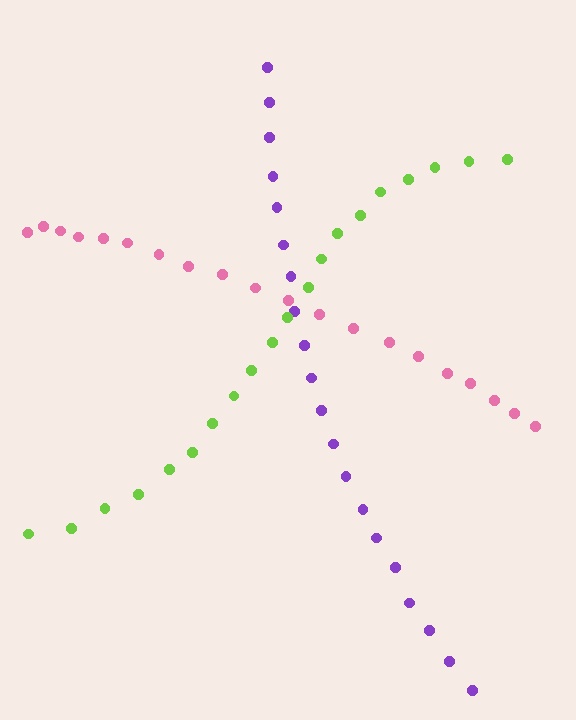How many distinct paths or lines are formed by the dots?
There are 3 distinct paths.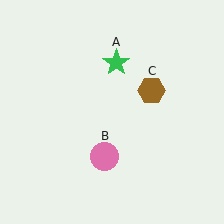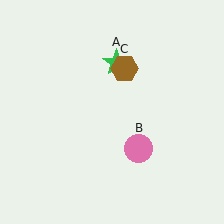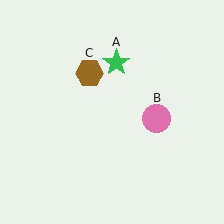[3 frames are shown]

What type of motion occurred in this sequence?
The pink circle (object B), brown hexagon (object C) rotated counterclockwise around the center of the scene.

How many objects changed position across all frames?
2 objects changed position: pink circle (object B), brown hexagon (object C).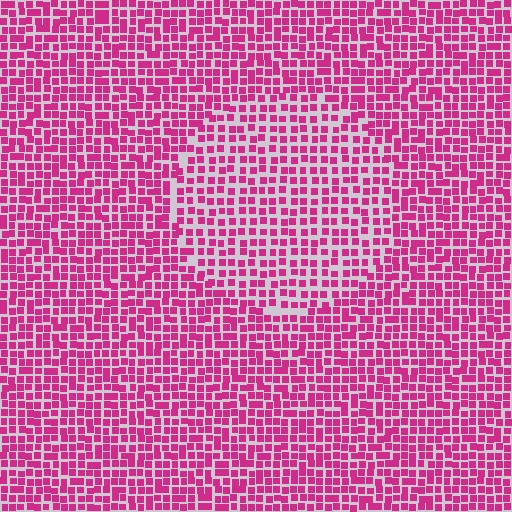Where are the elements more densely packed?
The elements are more densely packed outside the circle boundary.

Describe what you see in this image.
The image contains small magenta elements arranged at two different densities. A circle-shaped region is visible where the elements are less densely packed than the surrounding area.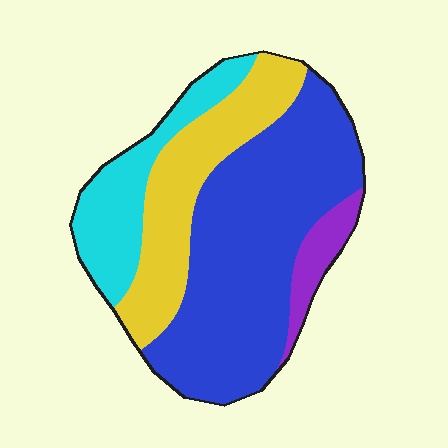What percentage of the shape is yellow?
Yellow covers 24% of the shape.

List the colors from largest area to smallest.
From largest to smallest: blue, yellow, cyan, purple.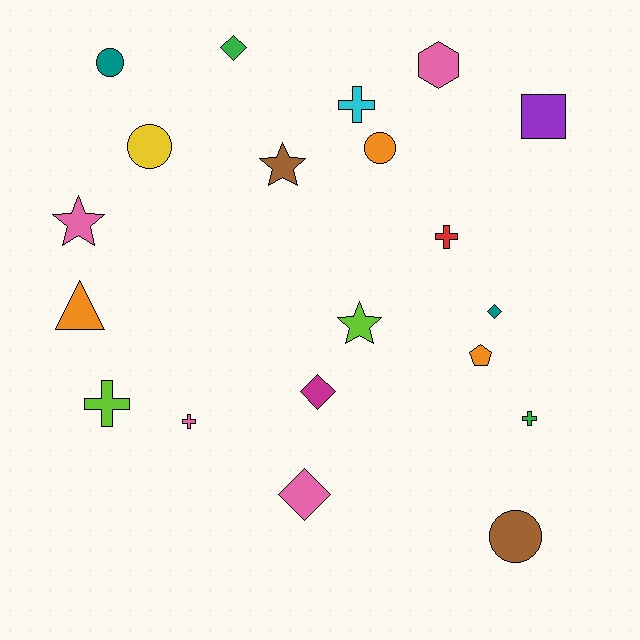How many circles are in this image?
There are 4 circles.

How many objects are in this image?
There are 20 objects.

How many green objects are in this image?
There are 2 green objects.